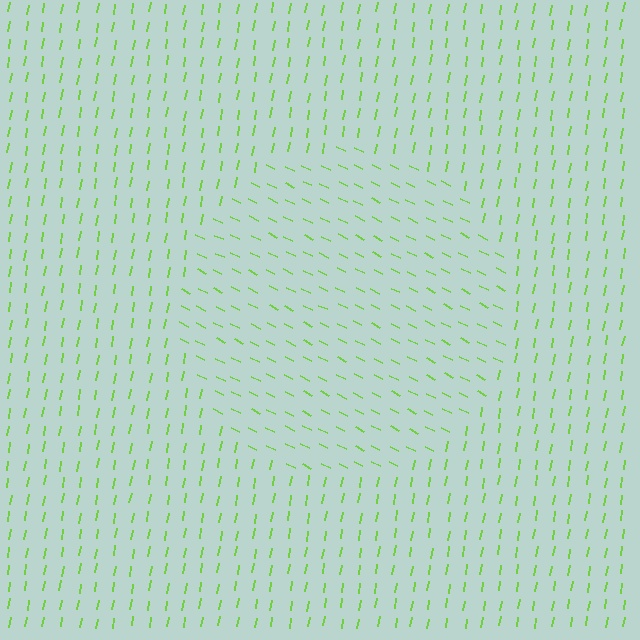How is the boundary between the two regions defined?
The boundary is defined purely by a change in line orientation (approximately 73 degrees difference). All lines are the same color and thickness.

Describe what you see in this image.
The image is filled with small lime line segments. A circle region in the image has lines oriented differently from the surrounding lines, creating a visible texture boundary.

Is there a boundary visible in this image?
Yes, there is a texture boundary formed by a change in line orientation.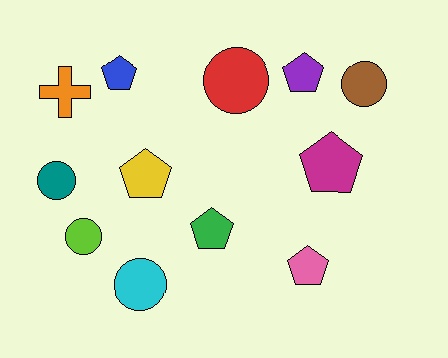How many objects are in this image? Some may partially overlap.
There are 12 objects.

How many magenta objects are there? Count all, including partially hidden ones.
There is 1 magenta object.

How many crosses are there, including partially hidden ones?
There is 1 cross.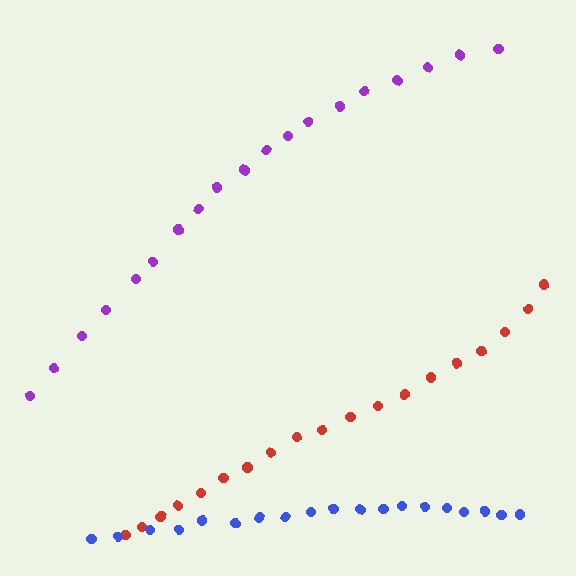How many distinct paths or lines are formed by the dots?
There are 3 distinct paths.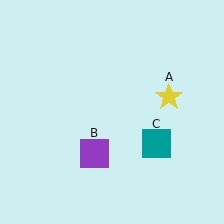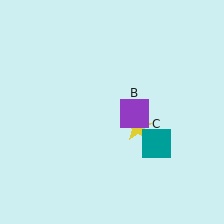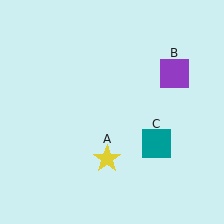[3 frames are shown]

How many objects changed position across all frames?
2 objects changed position: yellow star (object A), purple square (object B).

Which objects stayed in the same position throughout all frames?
Teal square (object C) remained stationary.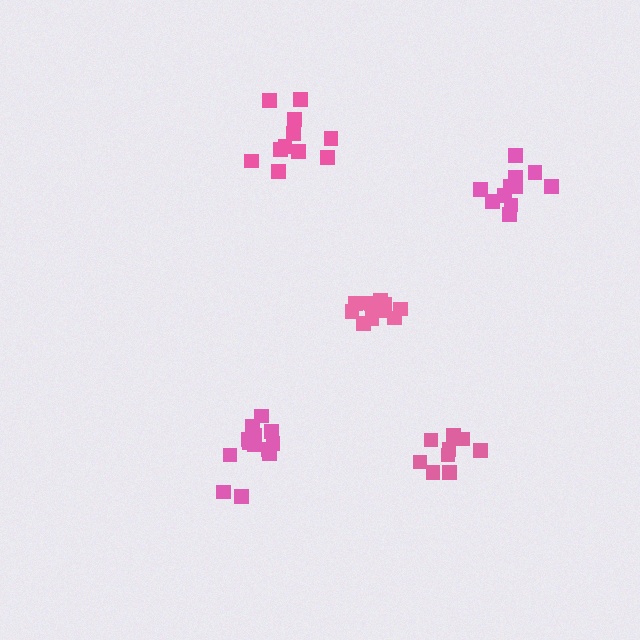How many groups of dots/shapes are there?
There are 5 groups.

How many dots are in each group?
Group 1: 11 dots, Group 2: 9 dots, Group 3: 13 dots, Group 4: 12 dots, Group 5: 11 dots (56 total).